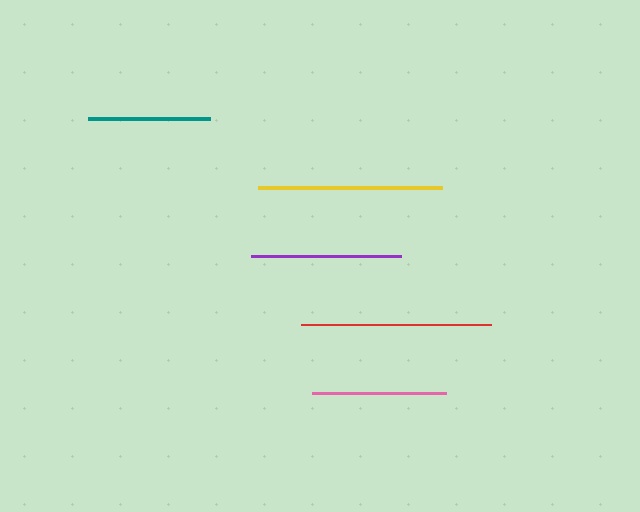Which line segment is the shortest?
The teal line is the shortest at approximately 122 pixels.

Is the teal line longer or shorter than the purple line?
The purple line is longer than the teal line.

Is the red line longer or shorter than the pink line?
The red line is longer than the pink line.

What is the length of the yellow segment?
The yellow segment is approximately 184 pixels long.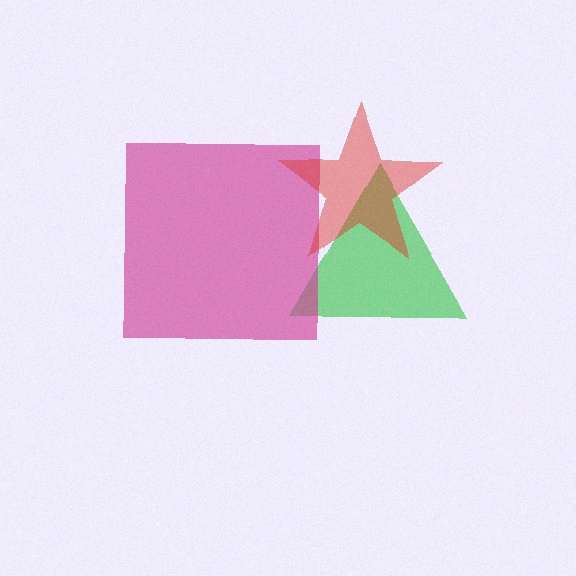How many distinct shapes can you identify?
There are 3 distinct shapes: a green triangle, a magenta square, a red star.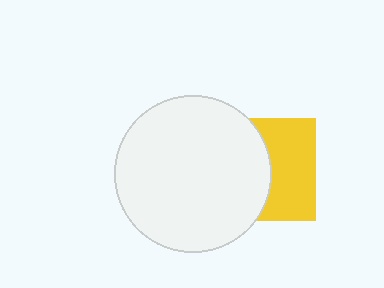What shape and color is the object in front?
The object in front is a white circle.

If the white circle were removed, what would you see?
You would see the complete yellow square.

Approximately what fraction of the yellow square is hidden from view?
Roughly 51% of the yellow square is hidden behind the white circle.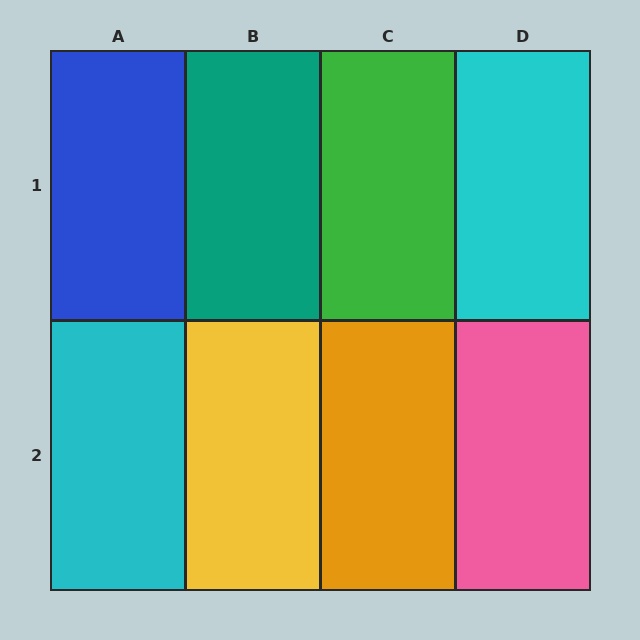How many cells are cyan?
2 cells are cyan.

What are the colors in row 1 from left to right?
Blue, teal, green, cyan.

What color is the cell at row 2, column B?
Yellow.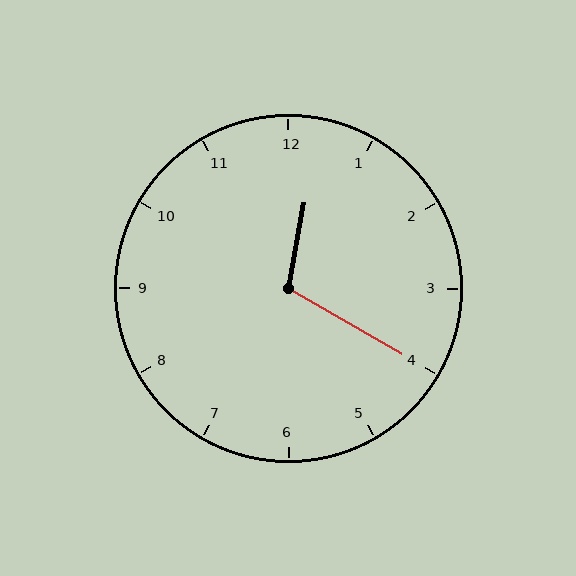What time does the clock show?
12:20.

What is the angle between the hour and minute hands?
Approximately 110 degrees.